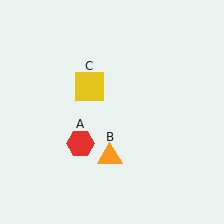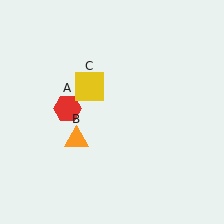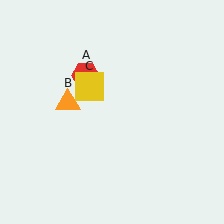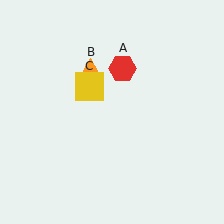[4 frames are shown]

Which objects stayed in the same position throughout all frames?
Yellow square (object C) remained stationary.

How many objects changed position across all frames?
2 objects changed position: red hexagon (object A), orange triangle (object B).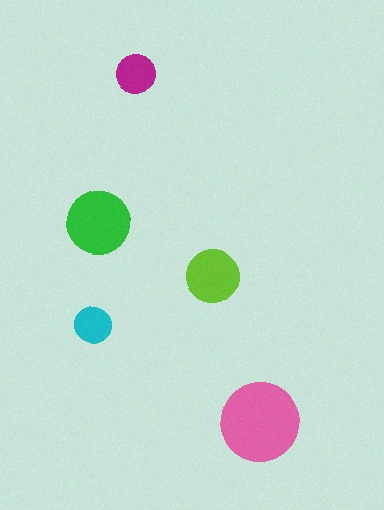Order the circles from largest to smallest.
the pink one, the green one, the lime one, the magenta one, the cyan one.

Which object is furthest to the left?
The cyan circle is leftmost.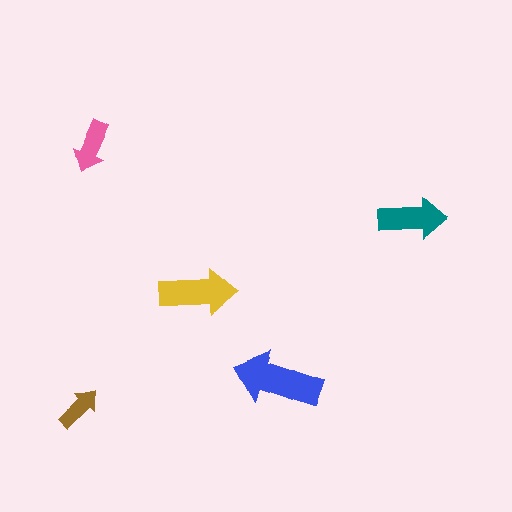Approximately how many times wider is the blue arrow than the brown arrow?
About 2 times wider.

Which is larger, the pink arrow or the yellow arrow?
The yellow one.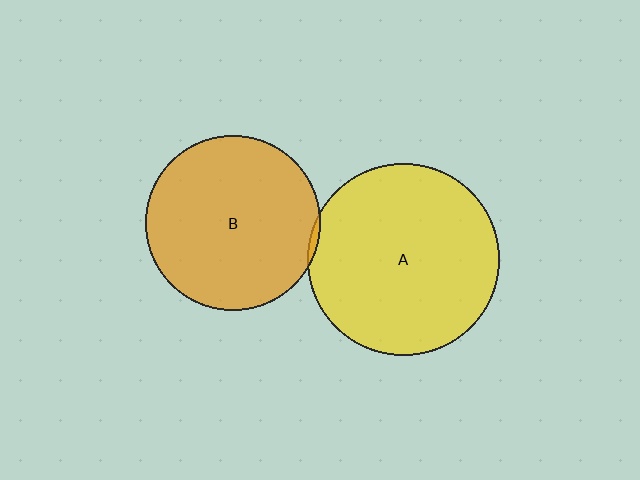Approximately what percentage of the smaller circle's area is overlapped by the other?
Approximately 5%.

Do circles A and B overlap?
Yes.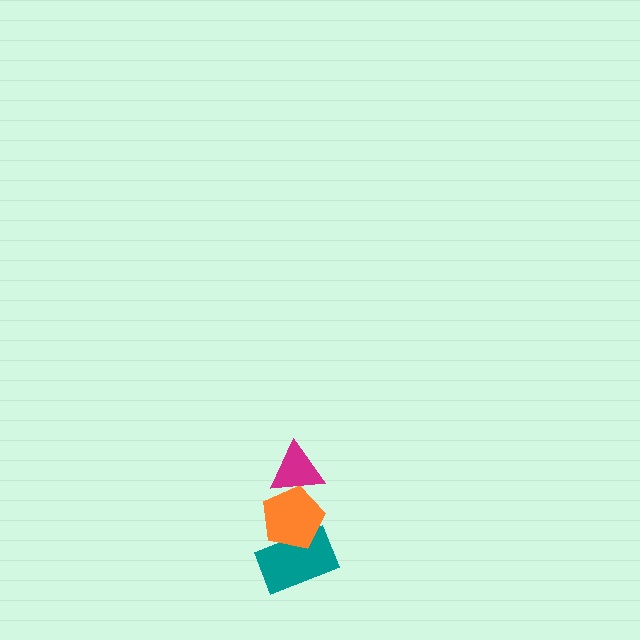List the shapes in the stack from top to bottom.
From top to bottom: the magenta triangle, the orange pentagon, the teal rectangle.